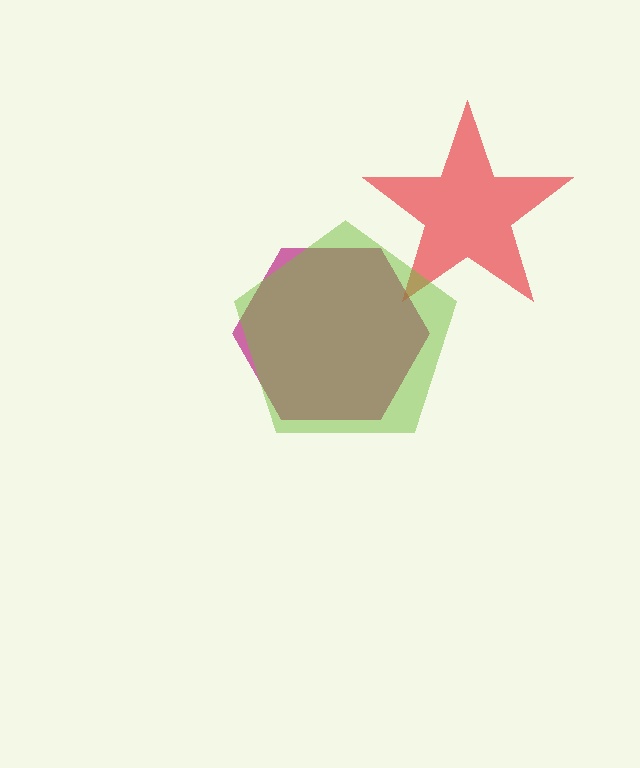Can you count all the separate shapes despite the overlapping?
Yes, there are 3 separate shapes.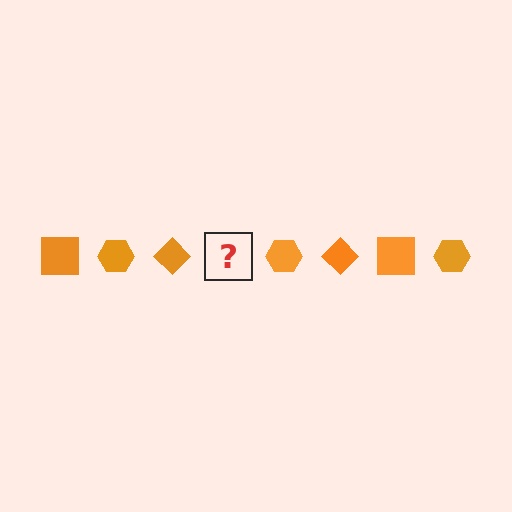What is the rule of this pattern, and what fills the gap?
The rule is that the pattern cycles through square, hexagon, diamond shapes in orange. The gap should be filled with an orange square.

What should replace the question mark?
The question mark should be replaced with an orange square.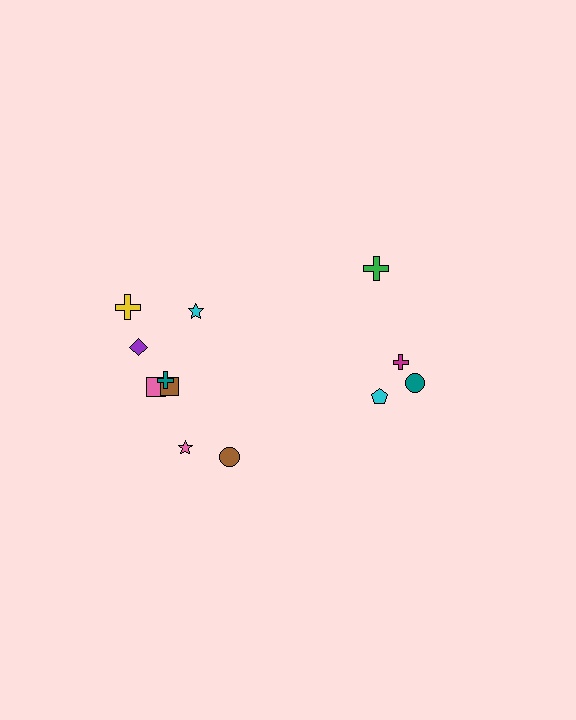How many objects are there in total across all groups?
There are 12 objects.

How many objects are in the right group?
There are 4 objects.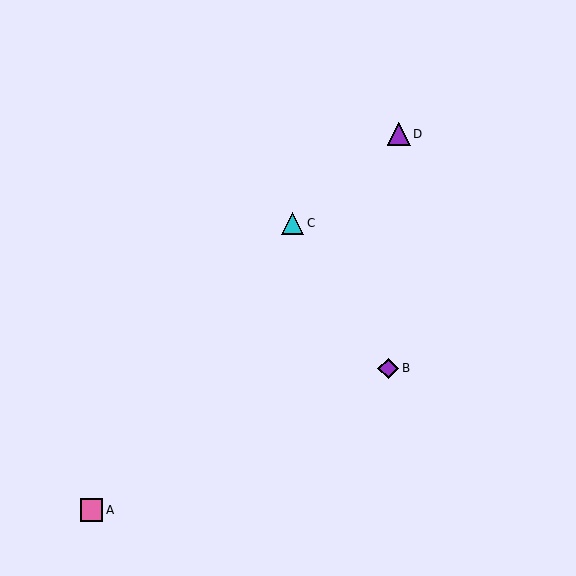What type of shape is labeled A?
Shape A is a pink square.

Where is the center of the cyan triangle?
The center of the cyan triangle is at (293, 223).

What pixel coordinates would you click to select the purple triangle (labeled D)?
Click at (399, 134) to select the purple triangle D.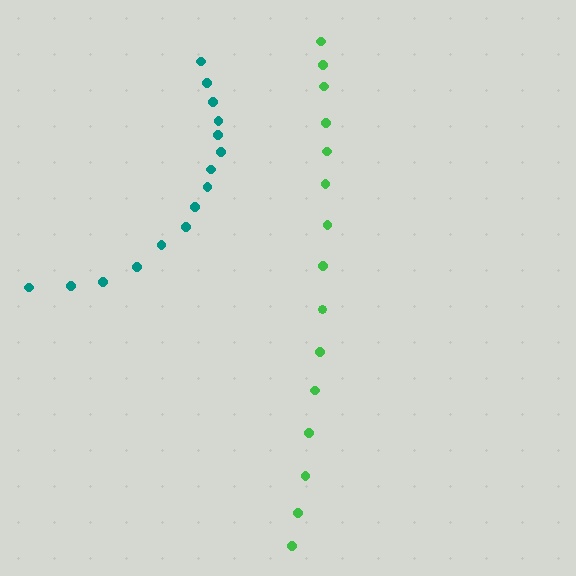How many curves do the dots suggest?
There are 2 distinct paths.